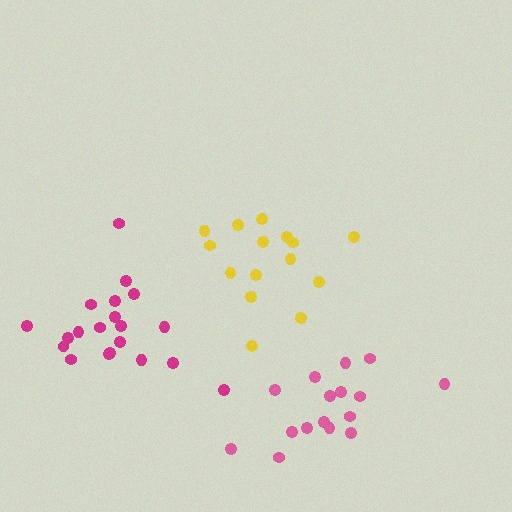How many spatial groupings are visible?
There are 3 spatial groupings.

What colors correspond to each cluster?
The clusters are colored: yellow, magenta, pink.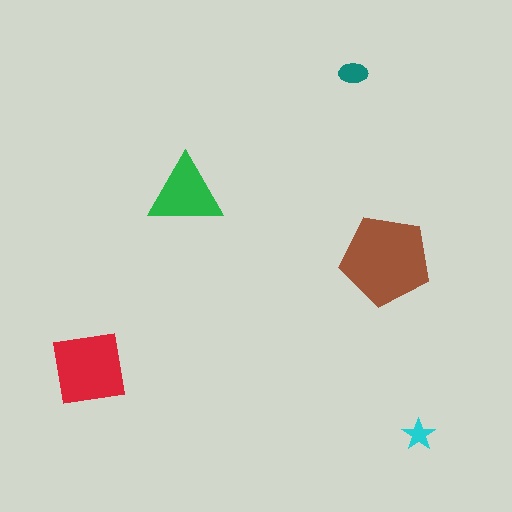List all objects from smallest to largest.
The cyan star, the teal ellipse, the green triangle, the red square, the brown pentagon.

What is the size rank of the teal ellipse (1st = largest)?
4th.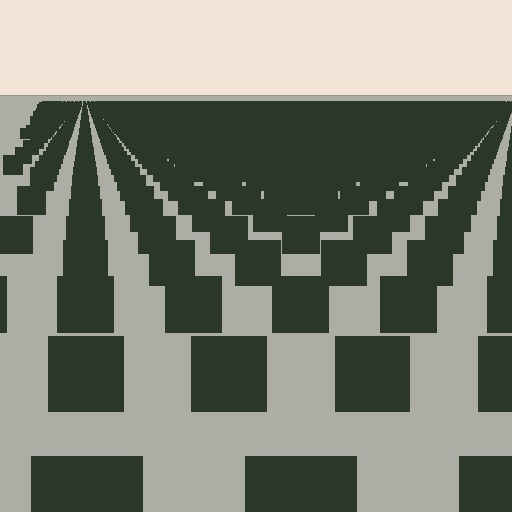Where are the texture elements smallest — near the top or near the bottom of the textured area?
Near the top.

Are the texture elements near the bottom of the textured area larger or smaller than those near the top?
Larger. Near the bottom, elements are closer to the viewer and appear at a bigger on-screen size.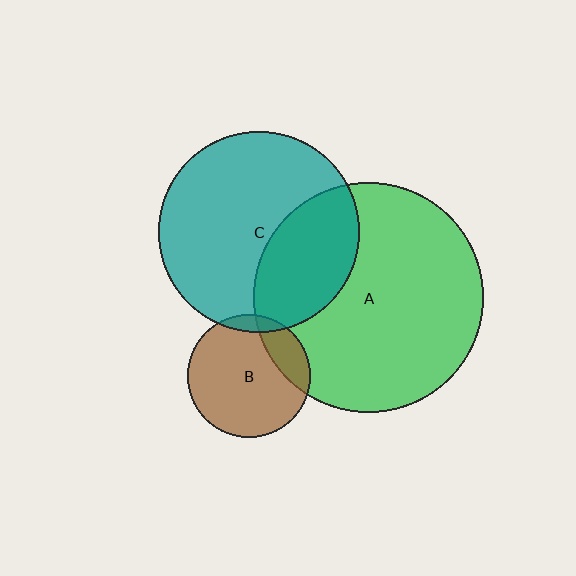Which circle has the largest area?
Circle A (green).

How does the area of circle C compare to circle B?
Approximately 2.7 times.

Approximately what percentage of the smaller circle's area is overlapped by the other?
Approximately 5%.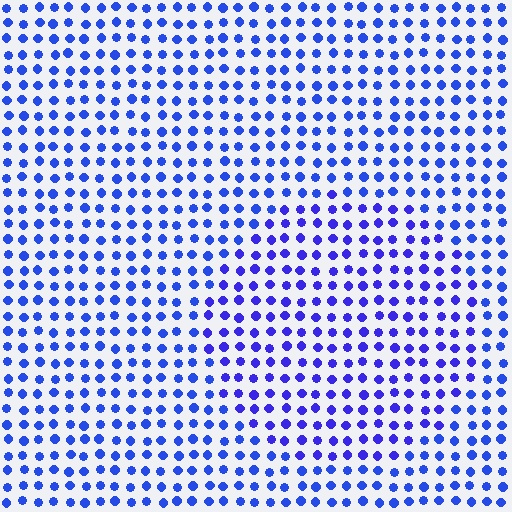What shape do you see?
I see a circle.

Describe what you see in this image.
The image is filled with small blue elements in a uniform arrangement. A circle-shaped region is visible where the elements are tinted to a slightly different hue, forming a subtle color boundary.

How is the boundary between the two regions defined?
The boundary is defined purely by a slight shift in hue (about 18 degrees). Spacing, size, and orientation are identical on both sides.